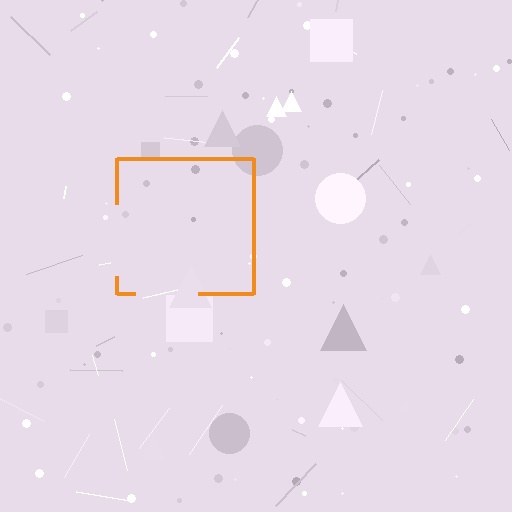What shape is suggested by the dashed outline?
The dashed outline suggests a square.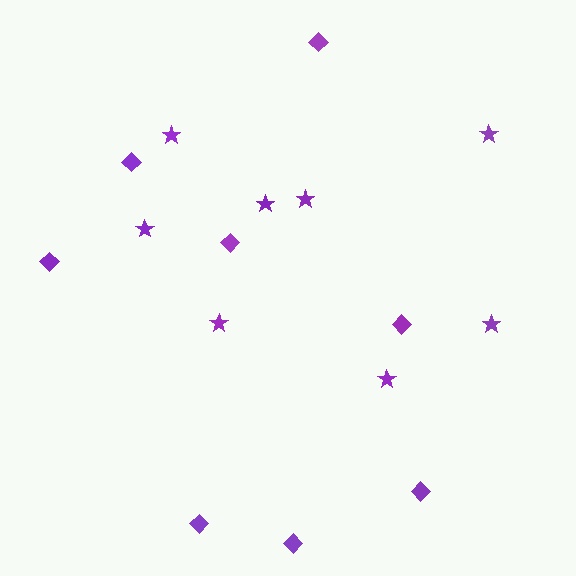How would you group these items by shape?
There are 2 groups: one group of stars (8) and one group of diamonds (8).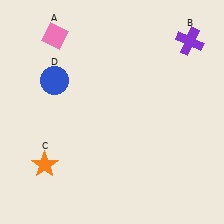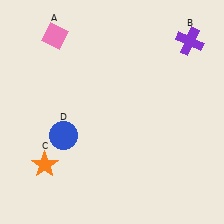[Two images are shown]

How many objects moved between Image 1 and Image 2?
1 object moved between the two images.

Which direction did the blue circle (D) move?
The blue circle (D) moved down.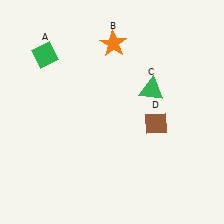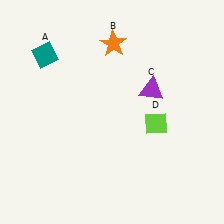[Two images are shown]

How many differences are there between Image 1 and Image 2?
There are 3 differences between the two images.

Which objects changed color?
A changed from green to teal. C changed from green to purple. D changed from brown to lime.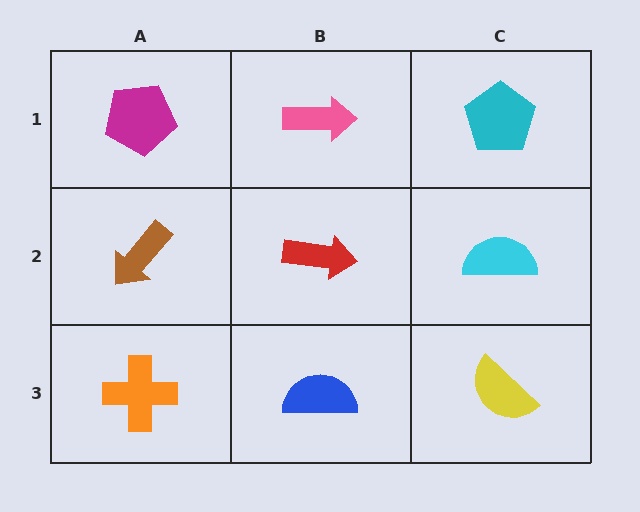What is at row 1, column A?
A magenta pentagon.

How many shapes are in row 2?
3 shapes.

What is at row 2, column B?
A red arrow.